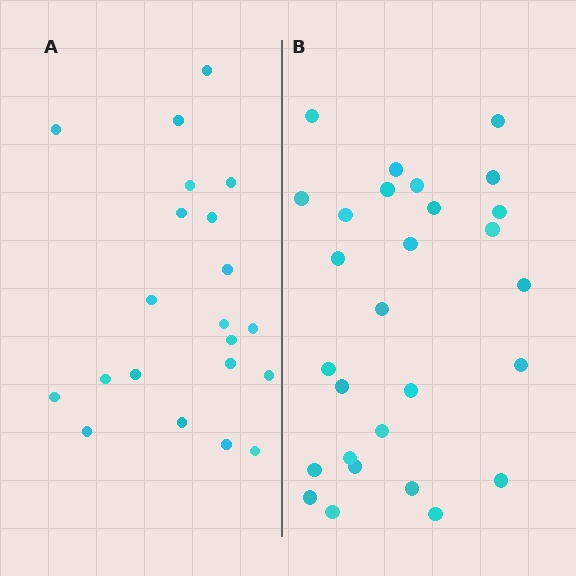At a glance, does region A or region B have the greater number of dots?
Region B (the right region) has more dots.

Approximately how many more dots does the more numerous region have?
Region B has roughly 8 or so more dots than region A.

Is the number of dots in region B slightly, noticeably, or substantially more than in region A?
Region B has noticeably more, but not dramatically so. The ratio is roughly 1.3 to 1.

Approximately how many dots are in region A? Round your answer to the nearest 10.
About 20 dots. (The exact count is 21, which rounds to 20.)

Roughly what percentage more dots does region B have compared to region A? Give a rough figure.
About 35% more.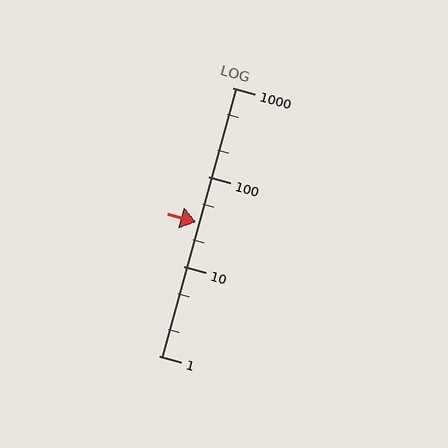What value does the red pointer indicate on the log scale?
The pointer indicates approximately 31.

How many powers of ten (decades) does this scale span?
The scale spans 3 decades, from 1 to 1000.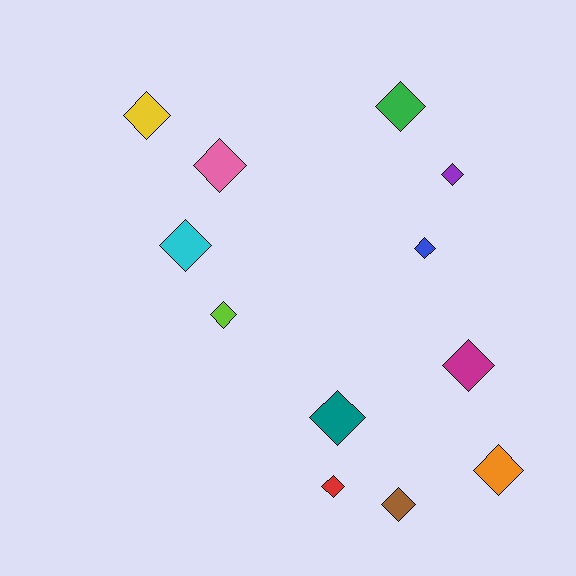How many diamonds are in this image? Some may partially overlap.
There are 12 diamonds.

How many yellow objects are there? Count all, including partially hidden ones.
There is 1 yellow object.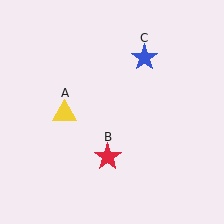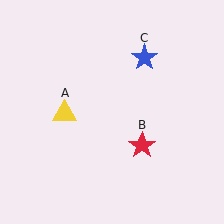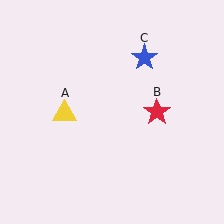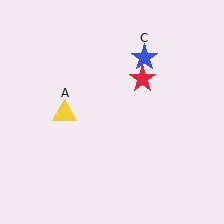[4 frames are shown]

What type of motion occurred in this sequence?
The red star (object B) rotated counterclockwise around the center of the scene.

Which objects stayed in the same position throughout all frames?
Yellow triangle (object A) and blue star (object C) remained stationary.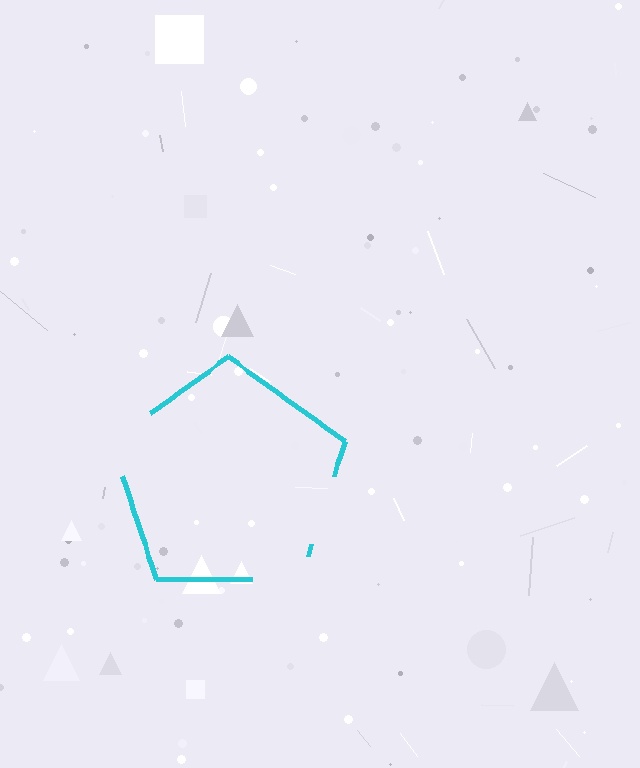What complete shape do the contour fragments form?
The contour fragments form a pentagon.